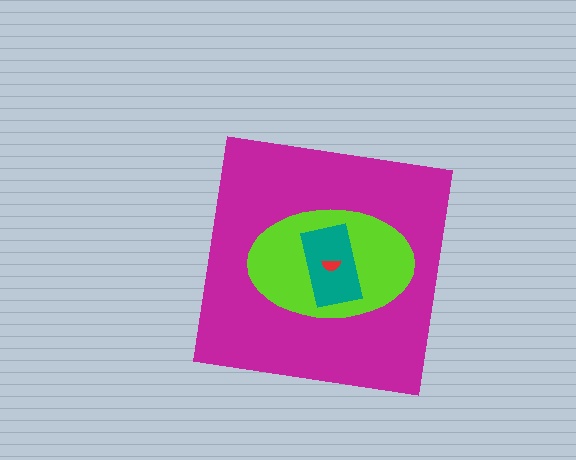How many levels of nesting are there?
4.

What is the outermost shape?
The magenta square.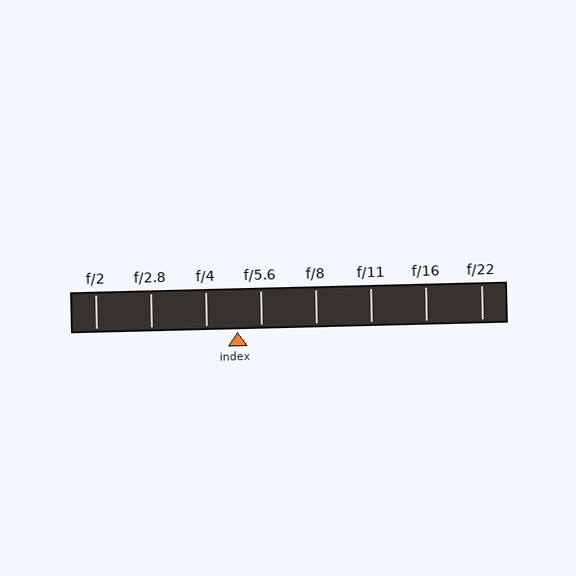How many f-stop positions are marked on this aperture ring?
There are 8 f-stop positions marked.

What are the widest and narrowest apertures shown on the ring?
The widest aperture shown is f/2 and the narrowest is f/22.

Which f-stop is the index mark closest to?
The index mark is closest to f/5.6.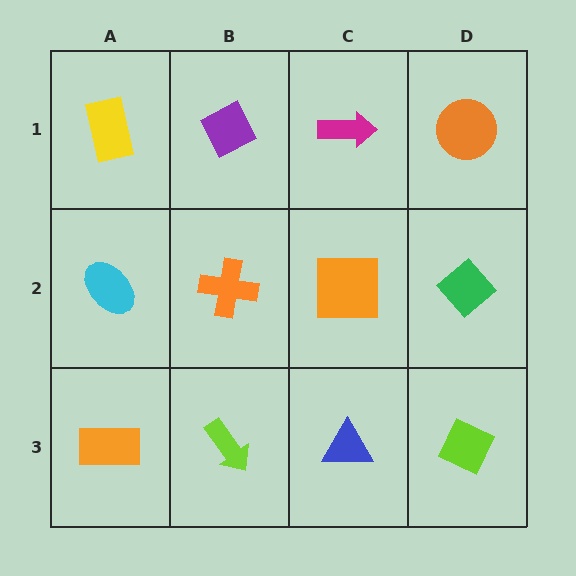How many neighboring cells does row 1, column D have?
2.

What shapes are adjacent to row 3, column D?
A green diamond (row 2, column D), a blue triangle (row 3, column C).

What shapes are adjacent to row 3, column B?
An orange cross (row 2, column B), an orange rectangle (row 3, column A), a blue triangle (row 3, column C).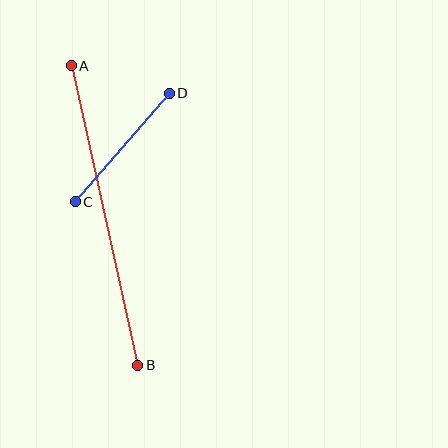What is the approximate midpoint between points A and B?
The midpoint is at approximately (104, 215) pixels.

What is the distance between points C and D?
The distance is approximately 144 pixels.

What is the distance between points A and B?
The distance is approximately 307 pixels.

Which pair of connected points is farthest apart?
Points A and B are farthest apart.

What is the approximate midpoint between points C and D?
The midpoint is at approximately (122, 148) pixels.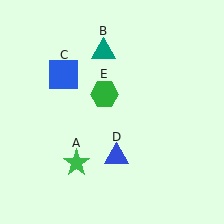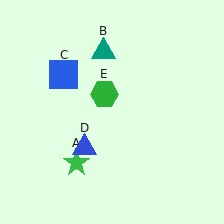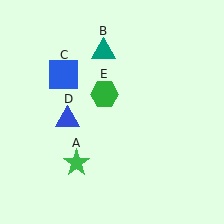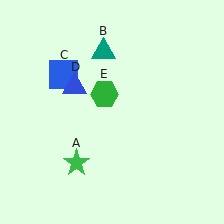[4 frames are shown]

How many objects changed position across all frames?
1 object changed position: blue triangle (object D).